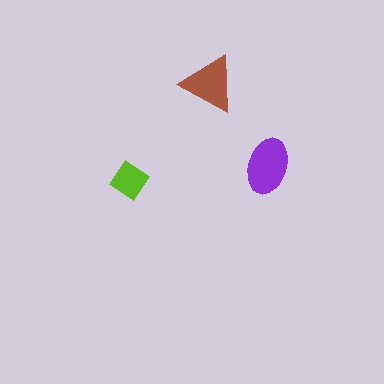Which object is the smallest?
The lime diamond.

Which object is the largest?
The purple ellipse.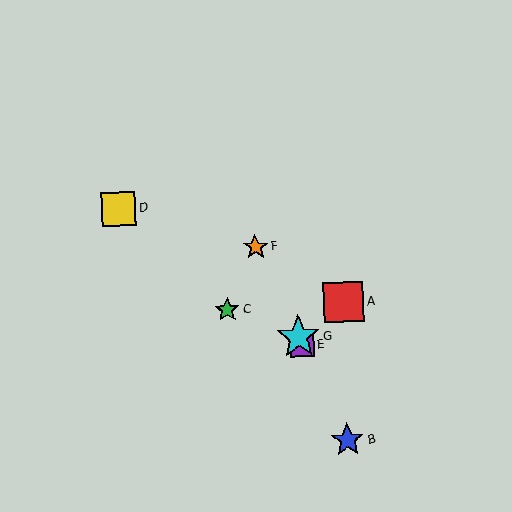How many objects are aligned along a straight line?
4 objects (B, E, F, G) are aligned along a straight line.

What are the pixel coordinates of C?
Object C is at (227, 310).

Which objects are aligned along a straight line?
Objects B, E, F, G are aligned along a straight line.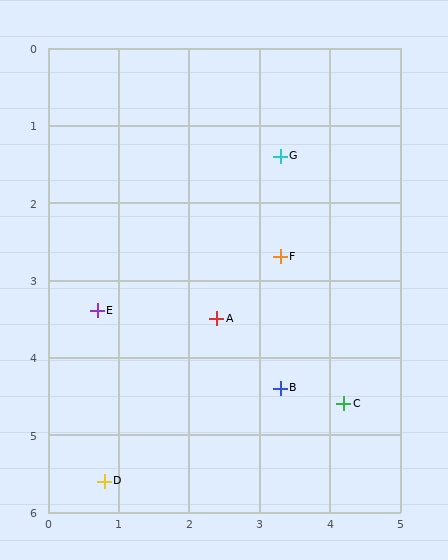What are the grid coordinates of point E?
Point E is at approximately (0.7, 3.4).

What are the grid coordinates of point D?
Point D is at approximately (0.8, 5.6).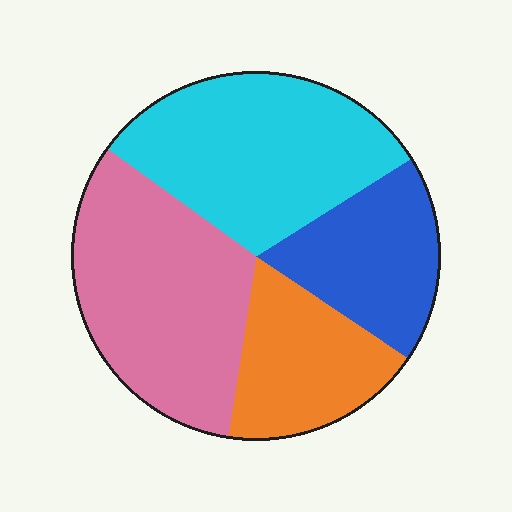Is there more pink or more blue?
Pink.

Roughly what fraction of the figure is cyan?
Cyan covers around 30% of the figure.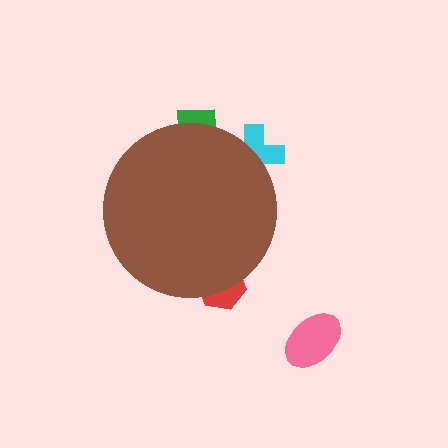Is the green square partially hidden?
Yes, the green square is partially hidden behind the brown circle.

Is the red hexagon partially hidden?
Yes, the red hexagon is partially hidden behind the brown circle.